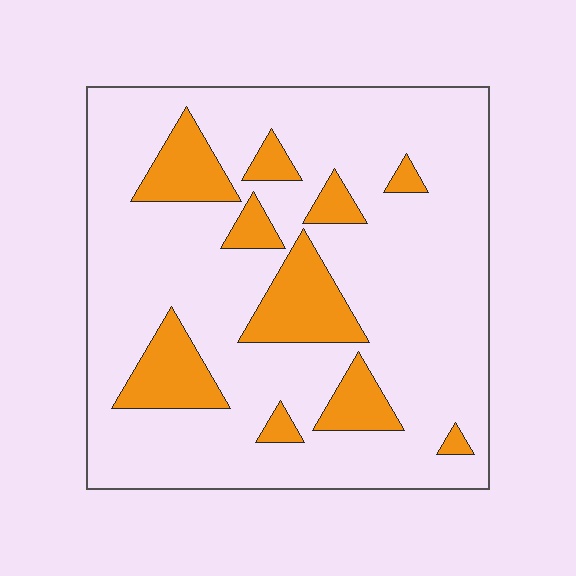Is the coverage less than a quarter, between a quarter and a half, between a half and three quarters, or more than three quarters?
Less than a quarter.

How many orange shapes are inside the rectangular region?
10.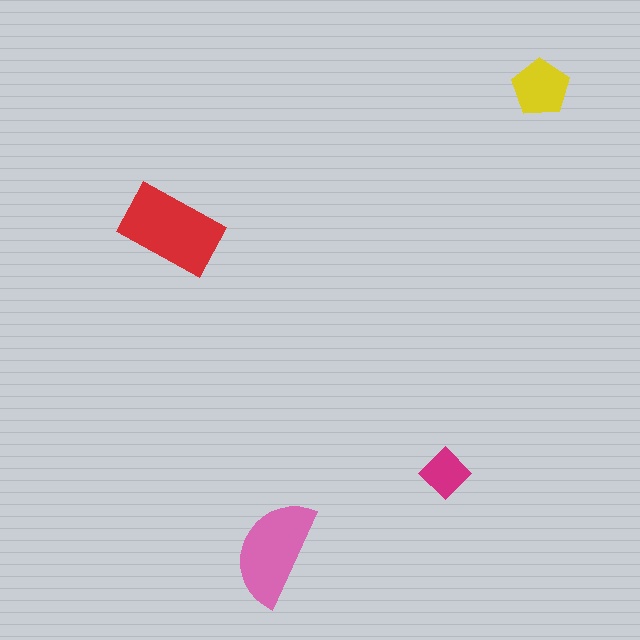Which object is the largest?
The red rectangle.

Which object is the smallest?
The magenta diamond.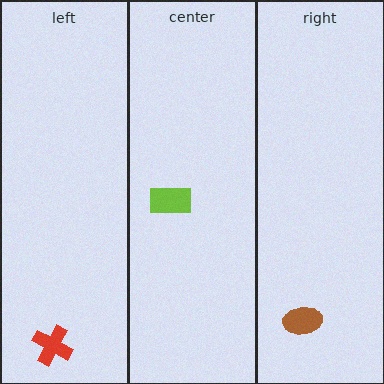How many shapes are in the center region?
1.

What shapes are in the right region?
The brown ellipse.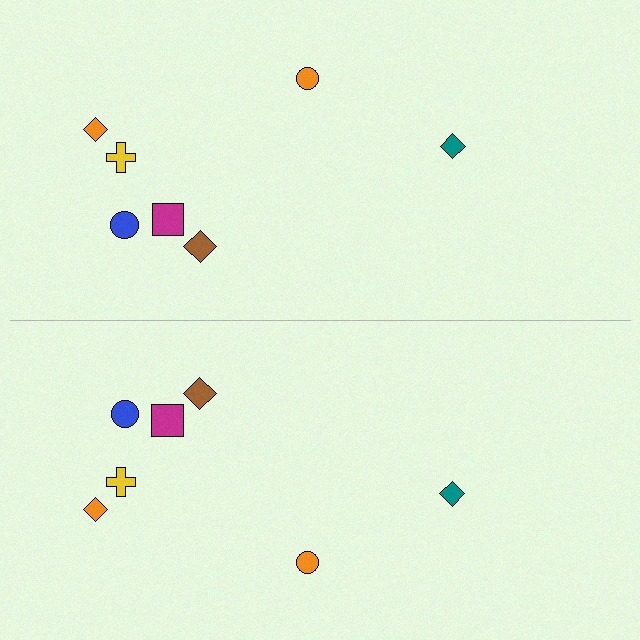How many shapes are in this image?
There are 14 shapes in this image.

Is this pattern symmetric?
Yes, this pattern has bilateral (reflection) symmetry.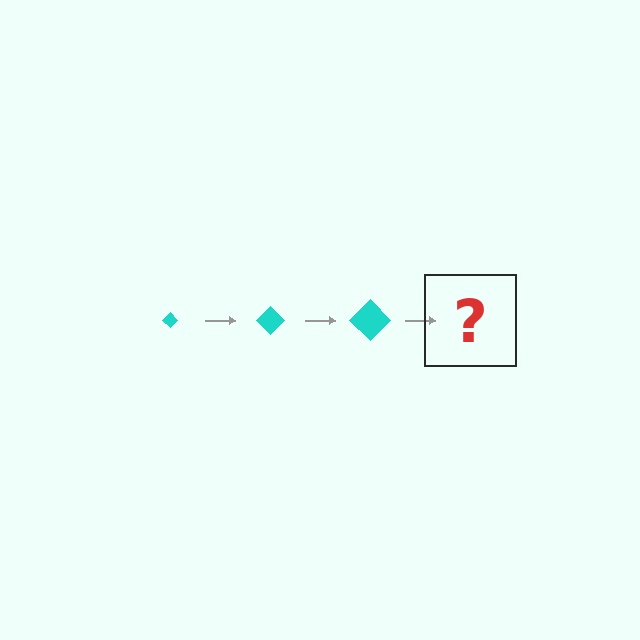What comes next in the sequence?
The next element should be a cyan diamond, larger than the previous one.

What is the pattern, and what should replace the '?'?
The pattern is that the diamond gets progressively larger each step. The '?' should be a cyan diamond, larger than the previous one.